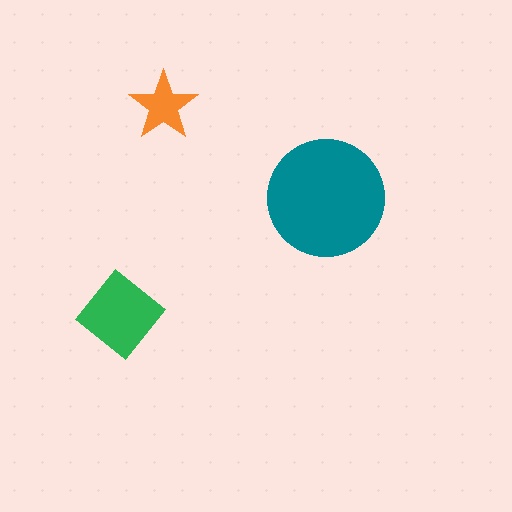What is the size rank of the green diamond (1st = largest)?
2nd.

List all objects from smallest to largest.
The orange star, the green diamond, the teal circle.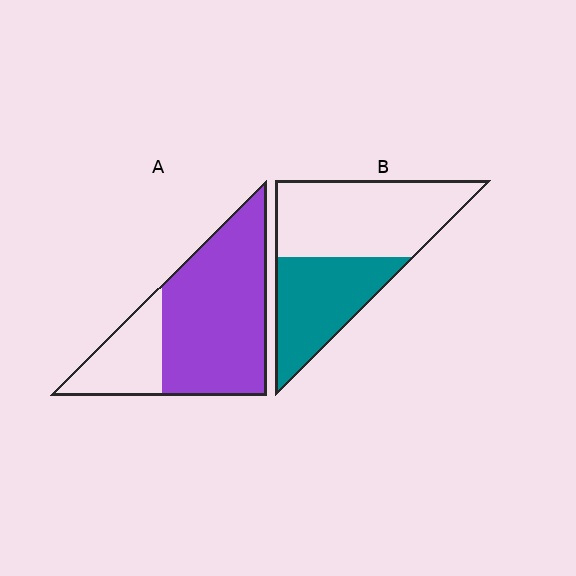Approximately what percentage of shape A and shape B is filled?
A is approximately 75% and B is approximately 40%.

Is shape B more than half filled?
No.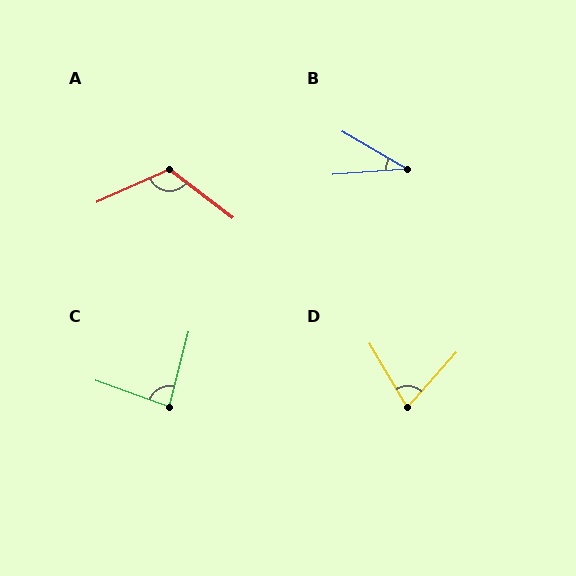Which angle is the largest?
A, at approximately 119 degrees.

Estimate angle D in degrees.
Approximately 72 degrees.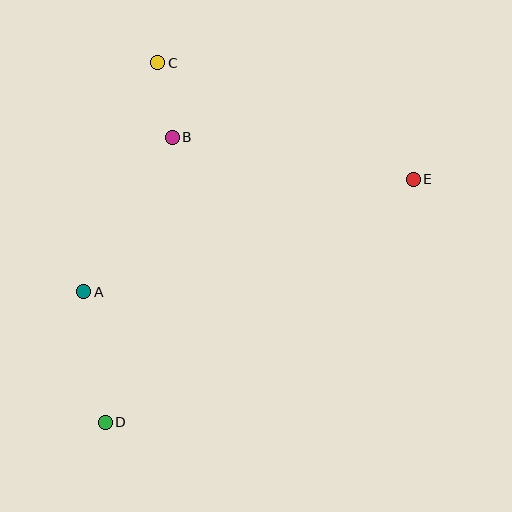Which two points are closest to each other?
Points B and C are closest to each other.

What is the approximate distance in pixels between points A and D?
The distance between A and D is approximately 132 pixels.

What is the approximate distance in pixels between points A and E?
The distance between A and E is approximately 348 pixels.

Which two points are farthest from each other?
Points D and E are farthest from each other.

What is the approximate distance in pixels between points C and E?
The distance between C and E is approximately 281 pixels.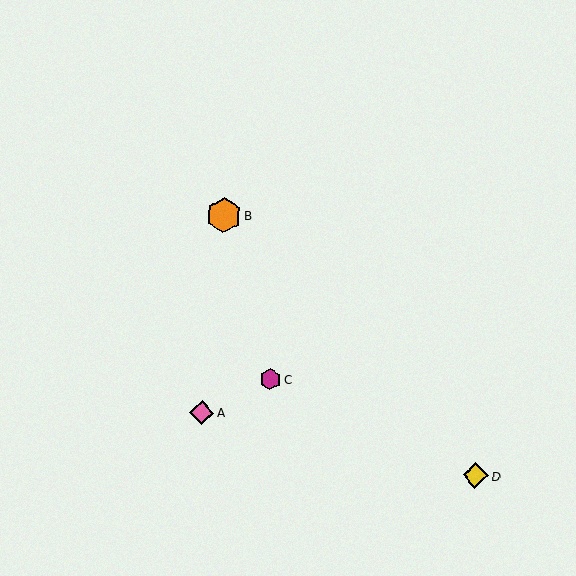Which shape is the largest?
The orange hexagon (labeled B) is the largest.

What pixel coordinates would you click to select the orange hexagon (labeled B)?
Click at (224, 215) to select the orange hexagon B.